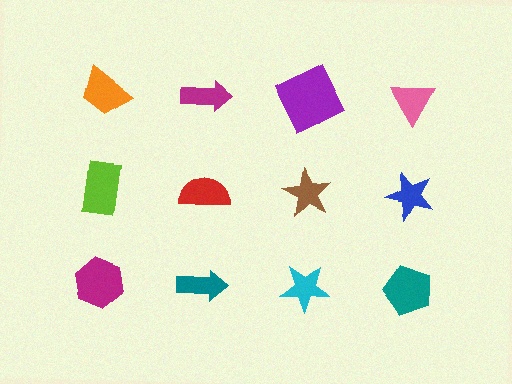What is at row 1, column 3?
A purple square.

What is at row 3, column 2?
A teal arrow.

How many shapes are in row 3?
4 shapes.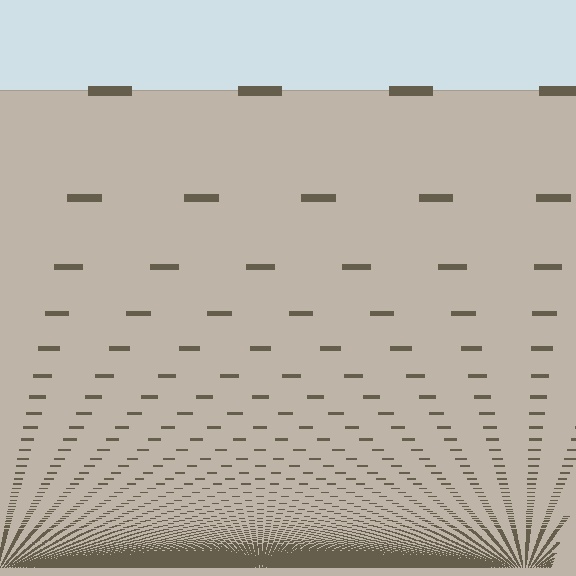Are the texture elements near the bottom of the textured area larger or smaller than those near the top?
Smaller. The gradient is inverted — elements near the bottom are smaller and denser.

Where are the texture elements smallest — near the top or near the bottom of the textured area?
Near the bottom.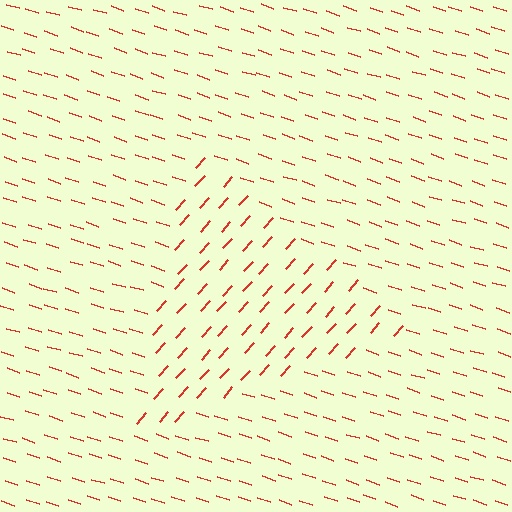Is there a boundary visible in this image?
Yes, there is a texture boundary formed by a change in line orientation.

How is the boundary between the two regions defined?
The boundary is defined purely by a change in line orientation (approximately 66 degrees difference). All lines are the same color and thickness.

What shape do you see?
I see a triangle.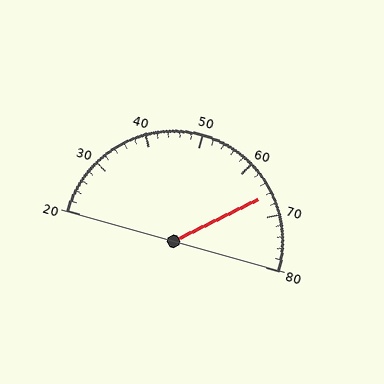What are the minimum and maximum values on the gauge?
The gauge ranges from 20 to 80.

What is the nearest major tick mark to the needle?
The nearest major tick mark is 70.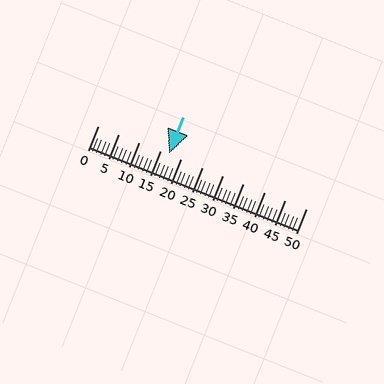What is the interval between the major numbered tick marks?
The major tick marks are spaced 5 units apart.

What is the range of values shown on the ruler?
The ruler shows values from 0 to 50.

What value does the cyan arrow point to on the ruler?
The cyan arrow points to approximately 17.